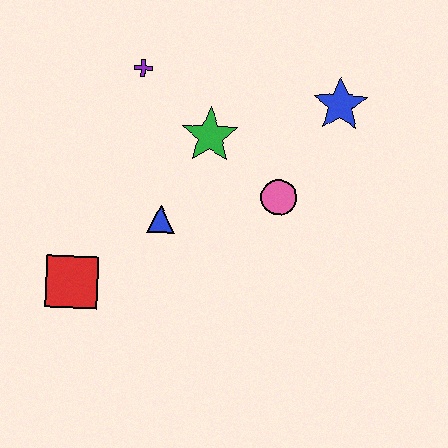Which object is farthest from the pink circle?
The red square is farthest from the pink circle.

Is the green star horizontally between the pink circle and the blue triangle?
Yes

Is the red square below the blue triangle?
Yes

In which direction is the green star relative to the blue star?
The green star is to the left of the blue star.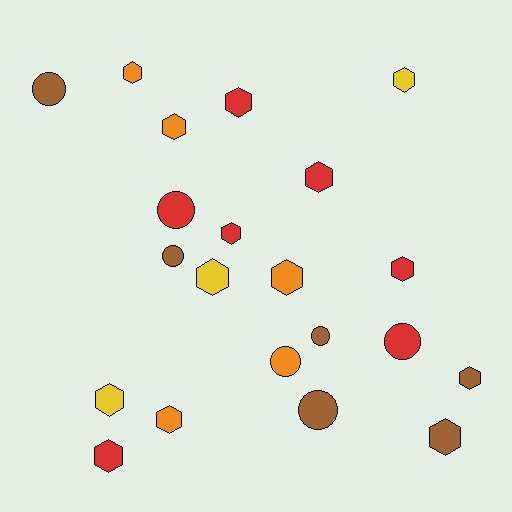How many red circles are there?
There are 2 red circles.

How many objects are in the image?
There are 21 objects.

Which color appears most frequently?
Red, with 7 objects.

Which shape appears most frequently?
Hexagon, with 14 objects.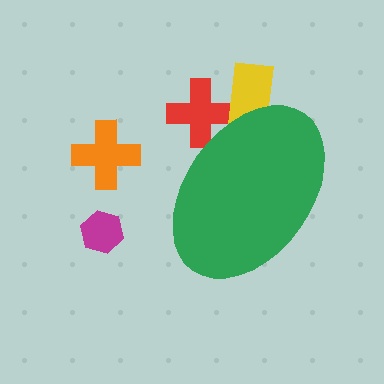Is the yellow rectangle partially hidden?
Yes, the yellow rectangle is partially hidden behind the green ellipse.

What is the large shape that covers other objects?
A green ellipse.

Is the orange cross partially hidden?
No, the orange cross is fully visible.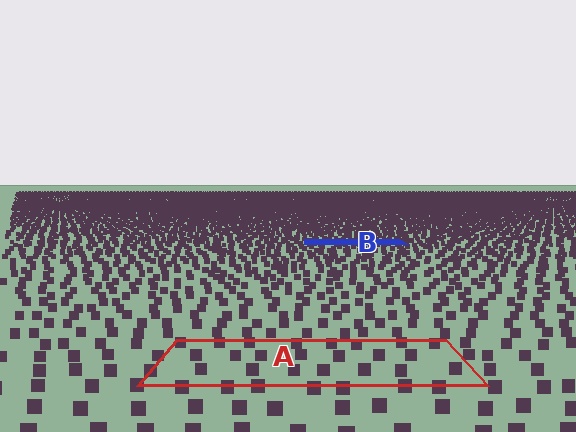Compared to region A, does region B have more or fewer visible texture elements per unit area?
Region B has more texture elements per unit area — they are packed more densely because it is farther away.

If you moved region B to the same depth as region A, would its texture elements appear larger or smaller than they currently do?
They would appear larger. At a closer depth, the same texture elements are projected at a bigger on-screen size.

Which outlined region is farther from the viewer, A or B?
Region B is farther from the viewer — the texture elements inside it appear smaller and more densely packed.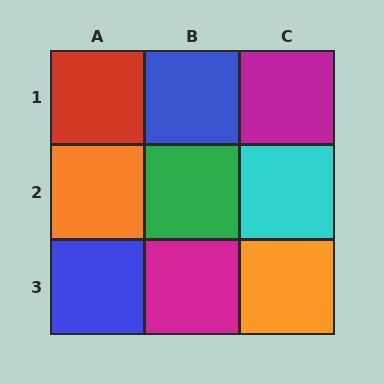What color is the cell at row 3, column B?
Magenta.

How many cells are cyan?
1 cell is cyan.